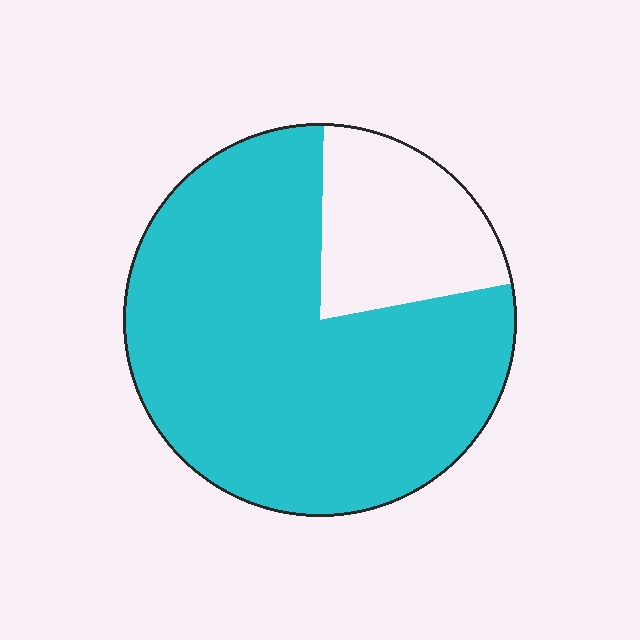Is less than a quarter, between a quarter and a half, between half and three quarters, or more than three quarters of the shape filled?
More than three quarters.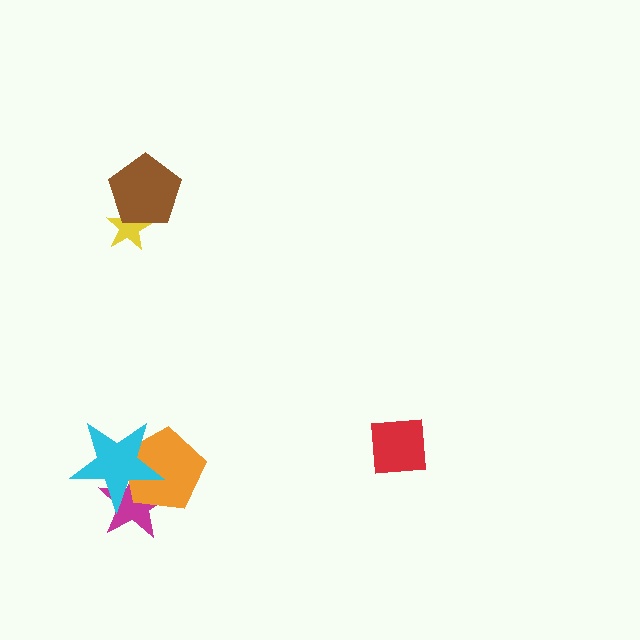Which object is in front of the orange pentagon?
The cyan star is in front of the orange pentagon.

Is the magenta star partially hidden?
Yes, it is partially covered by another shape.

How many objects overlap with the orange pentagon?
2 objects overlap with the orange pentagon.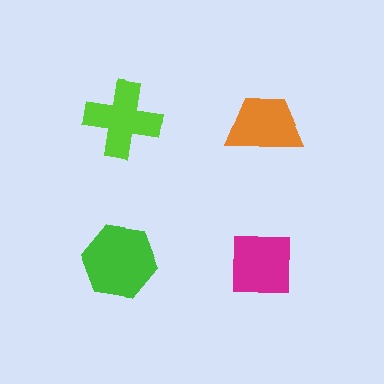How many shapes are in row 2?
2 shapes.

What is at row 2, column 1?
A green hexagon.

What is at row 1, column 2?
An orange trapezoid.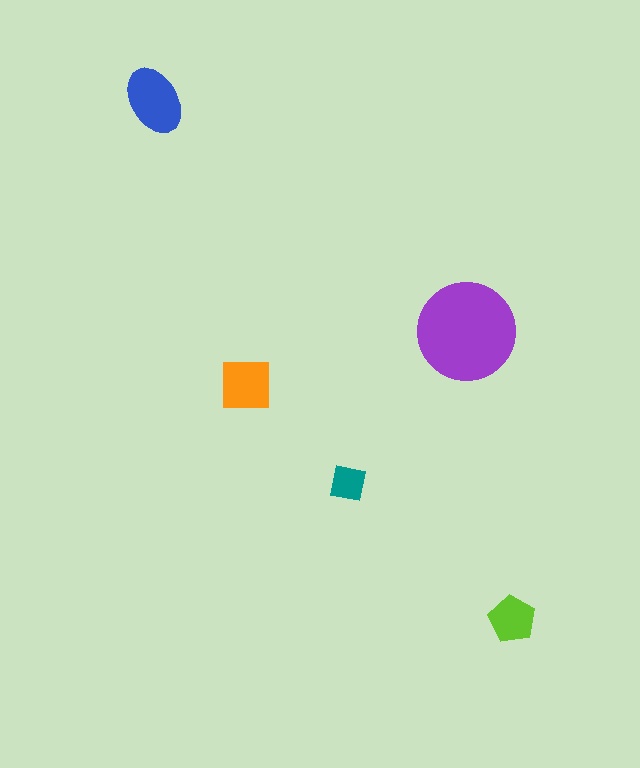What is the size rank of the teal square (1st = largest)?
5th.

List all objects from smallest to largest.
The teal square, the lime pentagon, the orange square, the blue ellipse, the purple circle.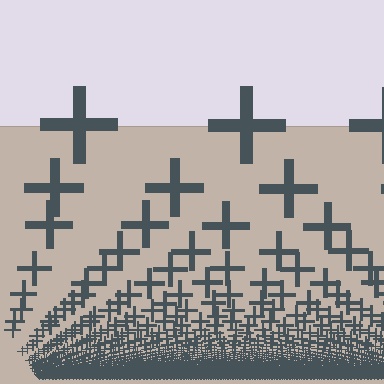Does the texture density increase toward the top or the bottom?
Density increases toward the bottom.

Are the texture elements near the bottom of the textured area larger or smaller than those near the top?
Smaller. The gradient is inverted — elements near the bottom are smaller and denser.